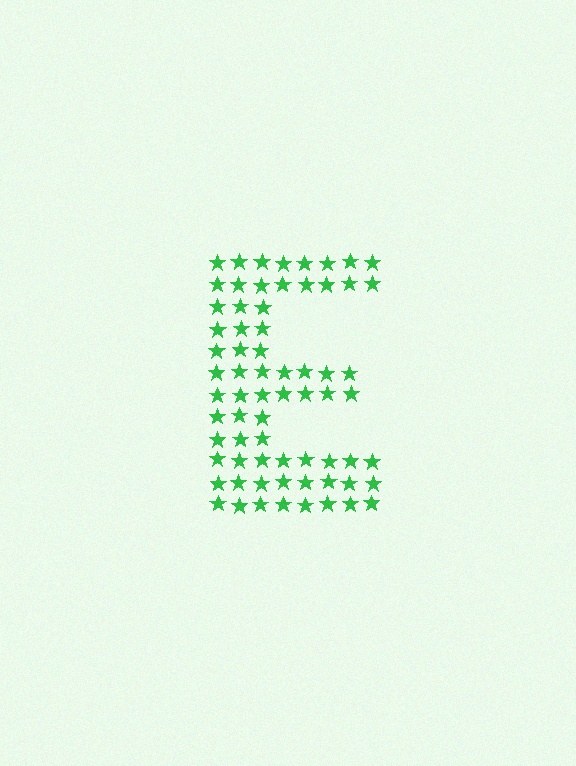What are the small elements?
The small elements are stars.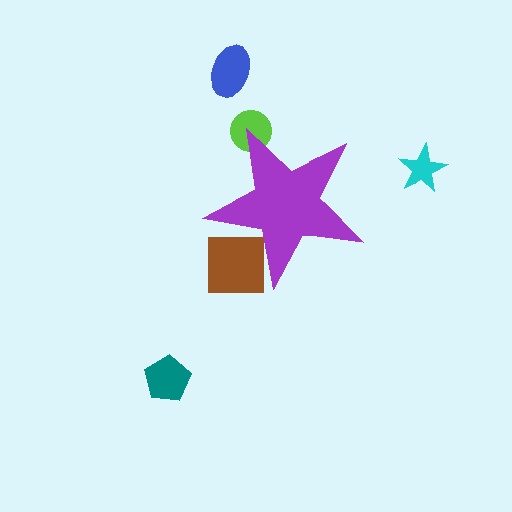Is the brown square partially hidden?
Yes, the brown square is partially hidden behind the purple star.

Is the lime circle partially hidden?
Yes, the lime circle is partially hidden behind the purple star.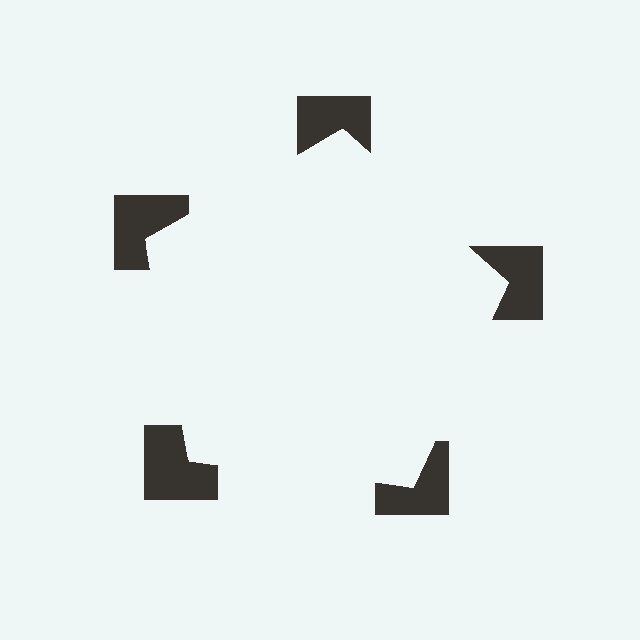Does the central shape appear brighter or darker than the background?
It typically appears slightly brighter than the background, even though no actual brightness change is drawn.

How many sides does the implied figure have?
5 sides.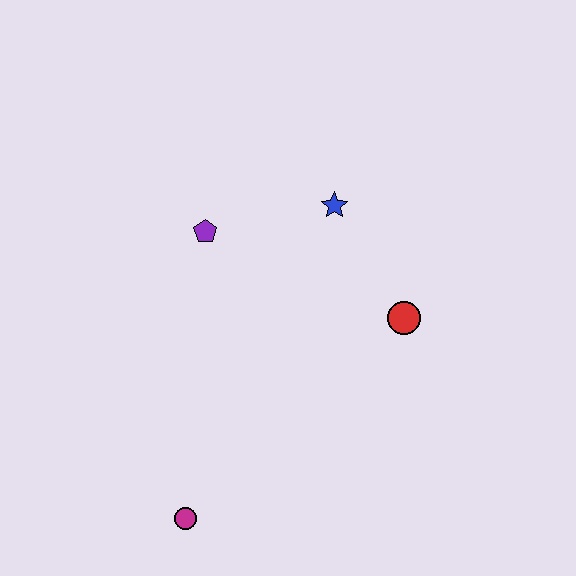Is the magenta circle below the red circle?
Yes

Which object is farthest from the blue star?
The magenta circle is farthest from the blue star.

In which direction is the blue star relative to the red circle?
The blue star is above the red circle.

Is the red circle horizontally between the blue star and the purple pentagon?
No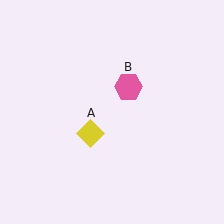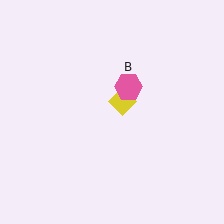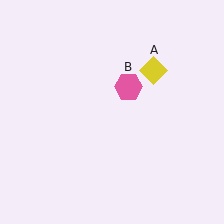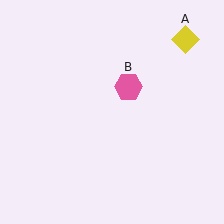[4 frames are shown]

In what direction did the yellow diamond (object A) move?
The yellow diamond (object A) moved up and to the right.